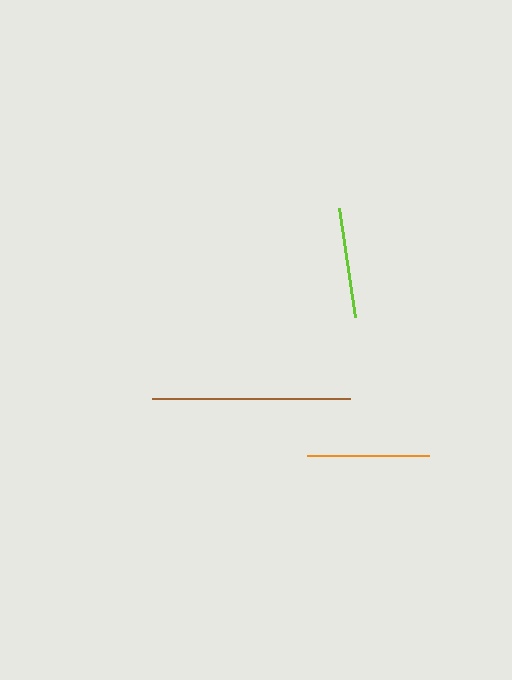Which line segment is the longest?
The brown line is the longest at approximately 198 pixels.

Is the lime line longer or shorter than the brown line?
The brown line is longer than the lime line.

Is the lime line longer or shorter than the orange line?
The orange line is longer than the lime line.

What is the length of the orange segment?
The orange segment is approximately 122 pixels long.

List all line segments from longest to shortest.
From longest to shortest: brown, orange, lime.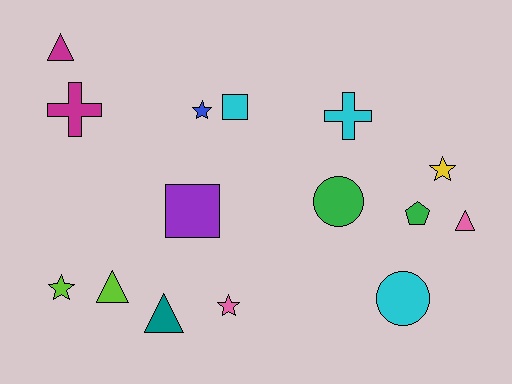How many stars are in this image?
There are 4 stars.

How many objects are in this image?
There are 15 objects.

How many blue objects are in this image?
There is 1 blue object.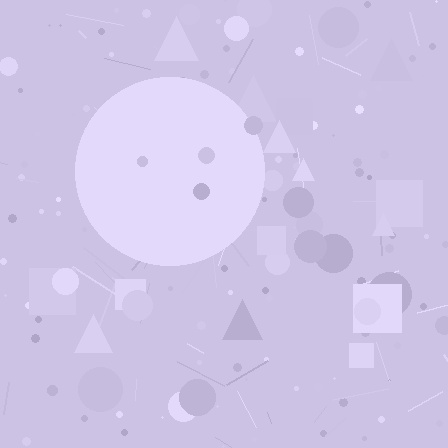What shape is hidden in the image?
A circle is hidden in the image.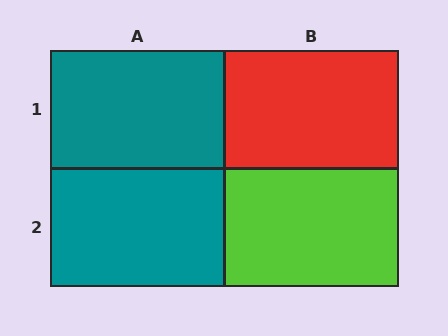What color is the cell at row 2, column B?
Lime.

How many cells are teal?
2 cells are teal.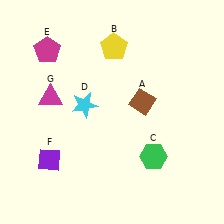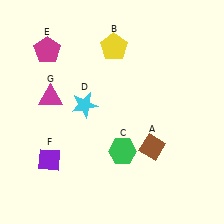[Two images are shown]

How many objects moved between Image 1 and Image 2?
2 objects moved between the two images.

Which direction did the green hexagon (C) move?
The green hexagon (C) moved left.